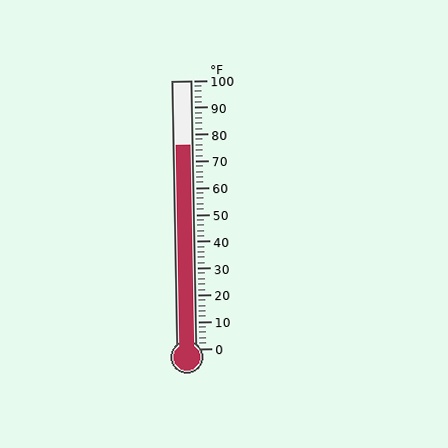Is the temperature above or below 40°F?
The temperature is above 40°F.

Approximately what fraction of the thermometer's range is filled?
The thermometer is filled to approximately 75% of its range.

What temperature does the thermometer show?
The thermometer shows approximately 76°F.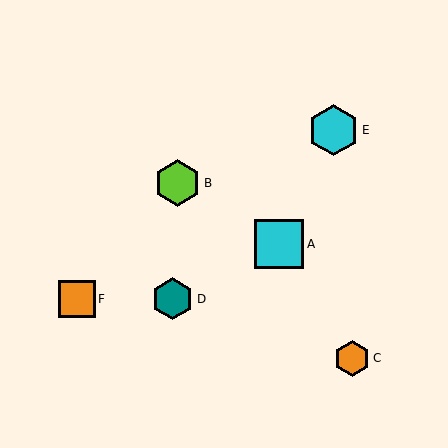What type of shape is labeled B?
Shape B is a lime hexagon.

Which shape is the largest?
The cyan hexagon (labeled E) is the largest.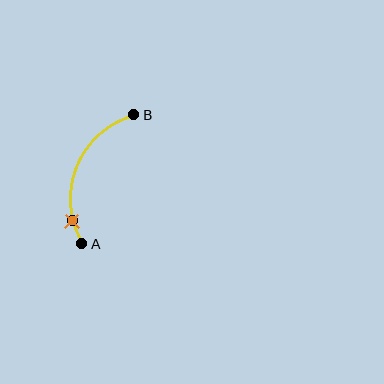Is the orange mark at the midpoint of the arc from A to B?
No. The orange mark lies on the arc but is closer to endpoint A. The arc midpoint would be at the point on the curve equidistant along the arc from both A and B.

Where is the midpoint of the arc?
The arc midpoint is the point on the curve farthest from the straight line joining A and B. It sits to the left of that line.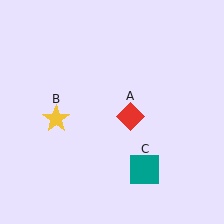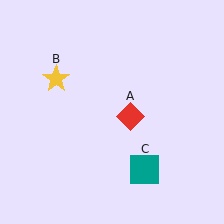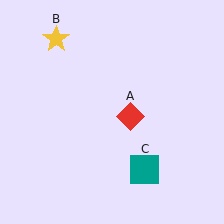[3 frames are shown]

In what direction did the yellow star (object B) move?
The yellow star (object B) moved up.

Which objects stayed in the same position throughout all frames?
Red diamond (object A) and teal square (object C) remained stationary.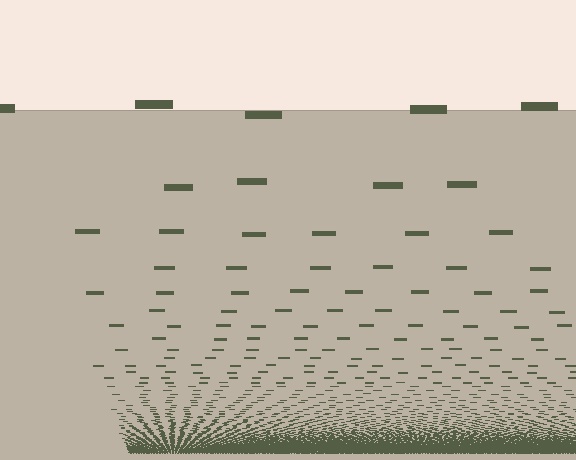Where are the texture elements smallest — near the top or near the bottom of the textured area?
Near the bottom.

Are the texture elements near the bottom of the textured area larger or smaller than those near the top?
Smaller. The gradient is inverted — elements near the bottom are smaller and denser.